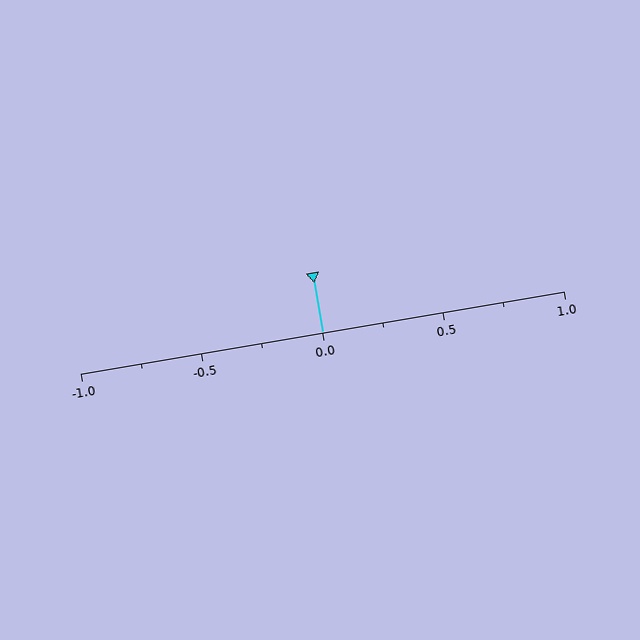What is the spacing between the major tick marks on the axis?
The major ticks are spaced 0.5 apart.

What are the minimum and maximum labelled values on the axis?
The axis runs from -1.0 to 1.0.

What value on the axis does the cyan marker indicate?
The marker indicates approximately 0.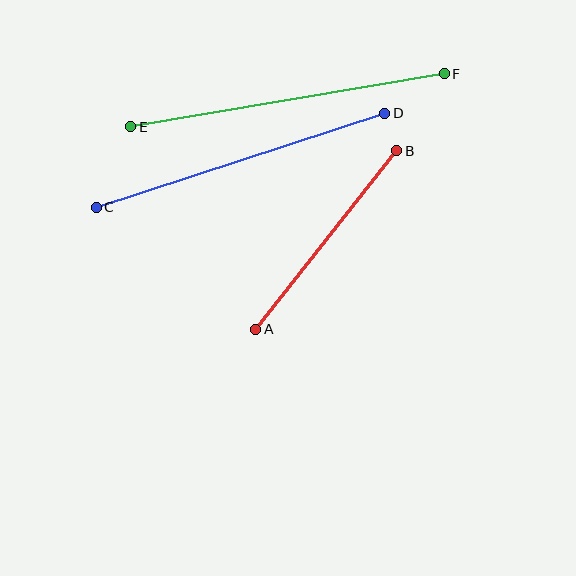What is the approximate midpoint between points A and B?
The midpoint is at approximately (326, 240) pixels.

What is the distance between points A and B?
The distance is approximately 228 pixels.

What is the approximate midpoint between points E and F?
The midpoint is at approximately (287, 100) pixels.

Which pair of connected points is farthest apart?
Points E and F are farthest apart.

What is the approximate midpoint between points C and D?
The midpoint is at approximately (240, 160) pixels.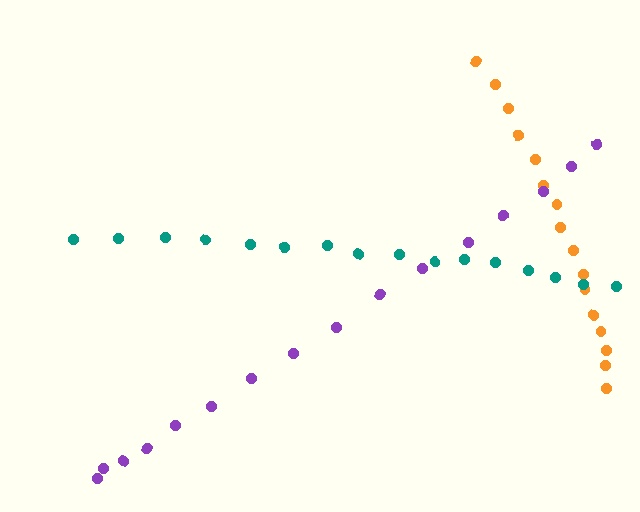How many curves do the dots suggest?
There are 3 distinct paths.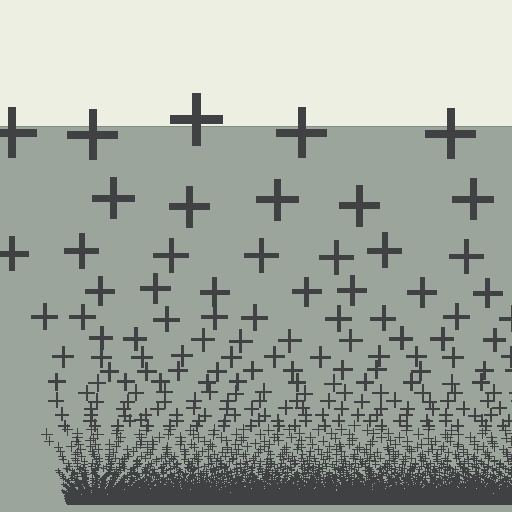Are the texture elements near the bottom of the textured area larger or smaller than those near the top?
Smaller. The gradient is inverted — elements near the bottom are smaller and denser.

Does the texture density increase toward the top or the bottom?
Density increases toward the bottom.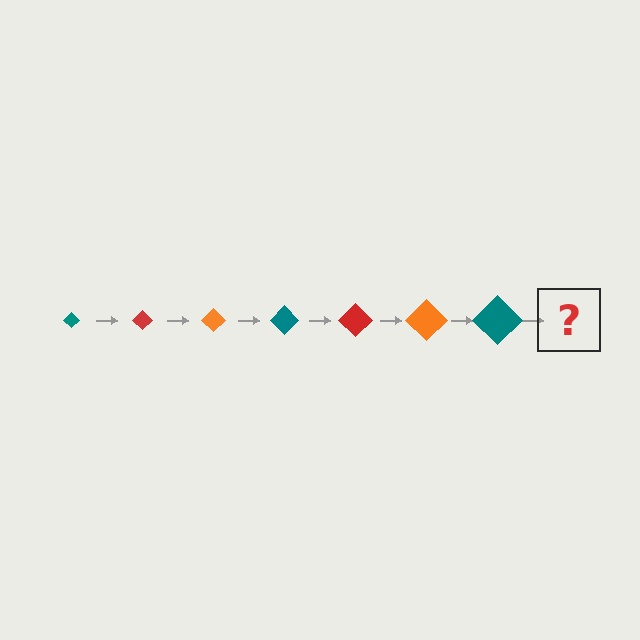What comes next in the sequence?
The next element should be a red diamond, larger than the previous one.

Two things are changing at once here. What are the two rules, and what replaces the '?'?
The two rules are that the diamond grows larger each step and the color cycles through teal, red, and orange. The '?' should be a red diamond, larger than the previous one.